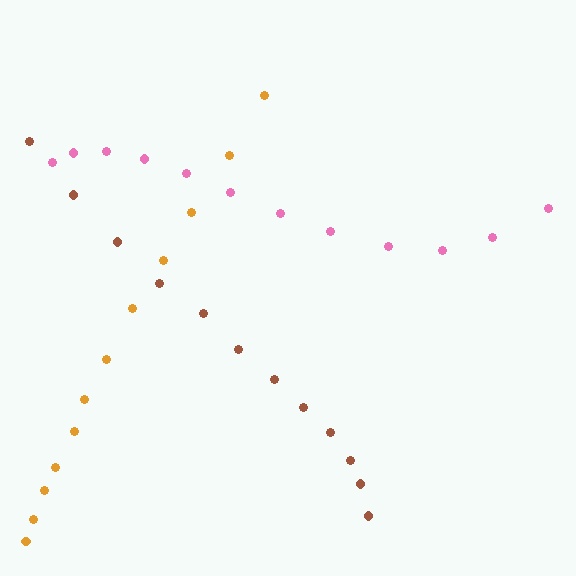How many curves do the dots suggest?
There are 3 distinct paths.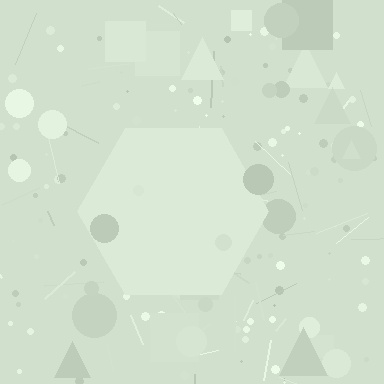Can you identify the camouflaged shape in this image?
The camouflaged shape is a hexagon.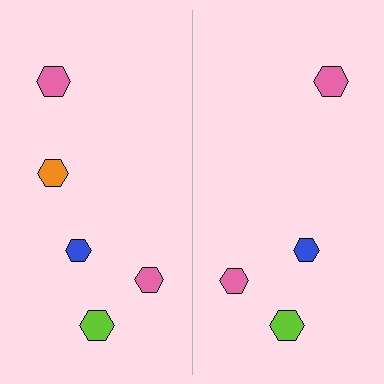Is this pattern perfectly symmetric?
No, the pattern is not perfectly symmetric. A orange hexagon is missing from the right side.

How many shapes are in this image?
There are 9 shapes in this image.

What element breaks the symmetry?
A orange hexagon is missing from the right side.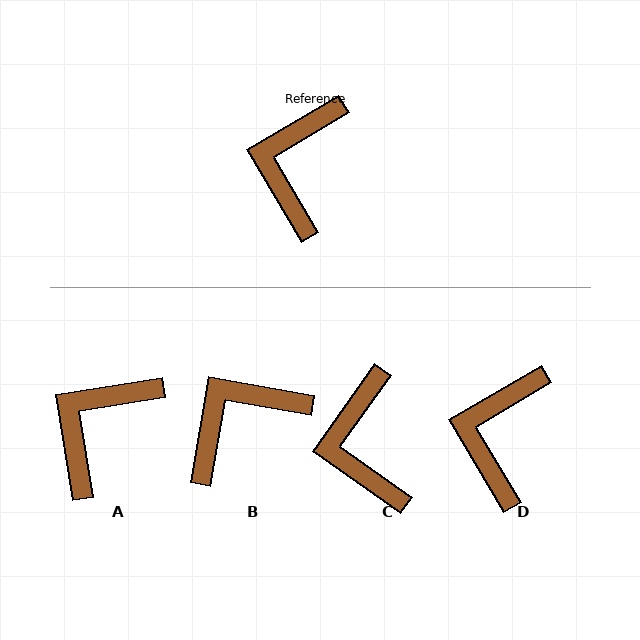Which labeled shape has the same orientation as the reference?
D.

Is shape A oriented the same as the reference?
No, it is off by about 21 degrees.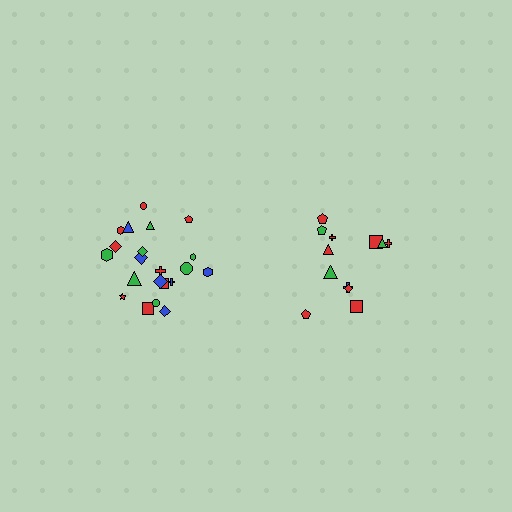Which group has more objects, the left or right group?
The left group.